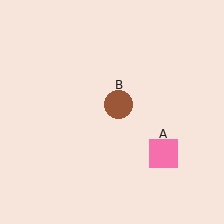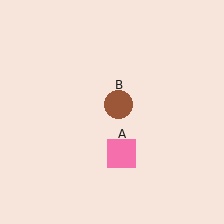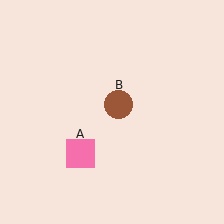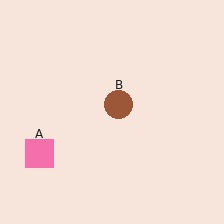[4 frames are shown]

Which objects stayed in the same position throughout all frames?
Brown circle (object B) remained stationary.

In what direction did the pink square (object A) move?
The pink square (object A) moved left.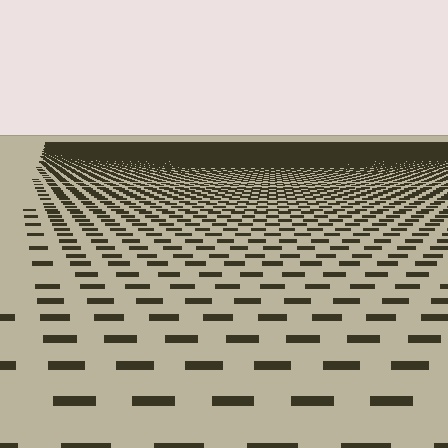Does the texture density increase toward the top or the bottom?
Density increases toward the top.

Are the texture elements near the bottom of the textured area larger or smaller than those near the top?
Larger. Near the bottom, elements are closer to the viewer and appear at a bigger on-screen size.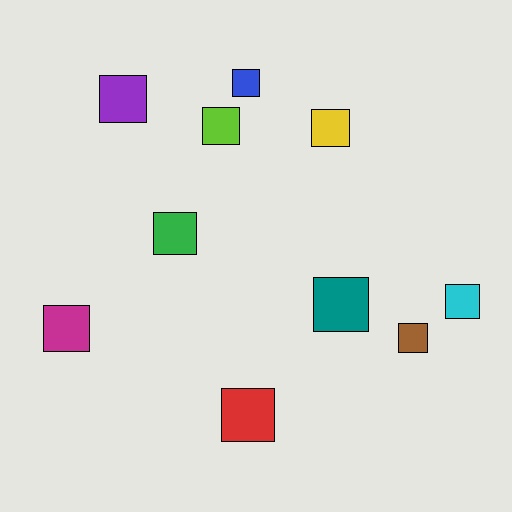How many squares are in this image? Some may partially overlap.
There are 10 squares.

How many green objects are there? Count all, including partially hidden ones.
There is 1 green object.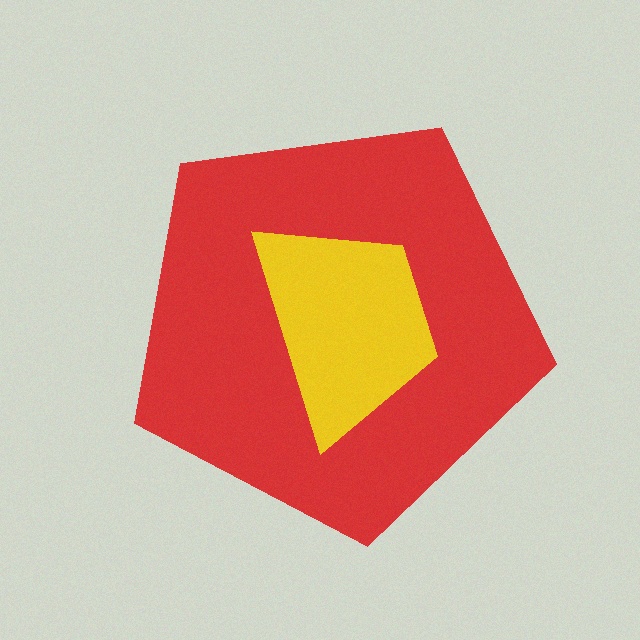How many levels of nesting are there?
2.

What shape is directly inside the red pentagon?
The yellow trapezoid.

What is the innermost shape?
The yellow trapezoid.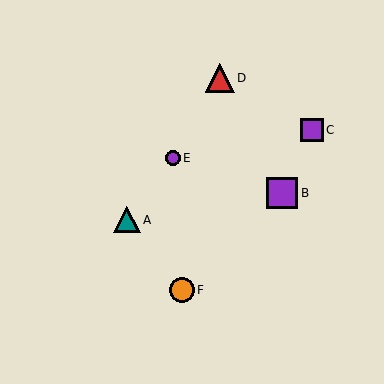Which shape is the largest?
The purple square (labeled B) is the largest.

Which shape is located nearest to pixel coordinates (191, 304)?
The orange circle (labeled F) at (182, 290) is nearest to that location.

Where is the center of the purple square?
The center of the purple square is at (312, 130).